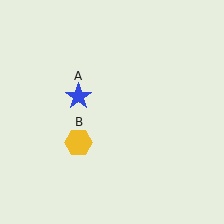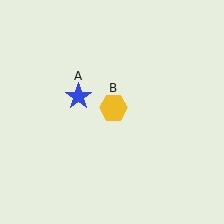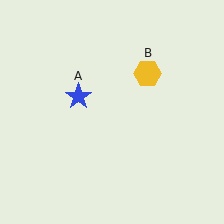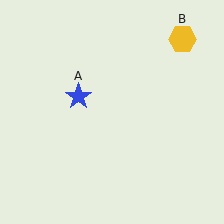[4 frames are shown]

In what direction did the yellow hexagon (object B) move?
The yellow hexagon (object B) moved up and to the right.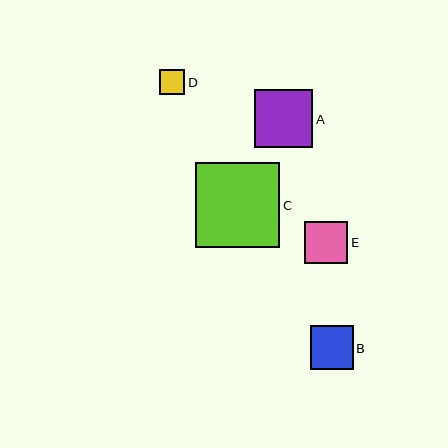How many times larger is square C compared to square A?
Square C is approximately 1.5 times the size of square A.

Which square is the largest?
Square C is the largest with a size of approximately 85 pixels.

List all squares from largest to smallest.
From largest to smallest: C, A, B, E, D.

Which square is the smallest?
Square D is the smallest with a size of approximately 25 pixels.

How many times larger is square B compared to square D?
Square B is approximately 1.7 times the size of square D.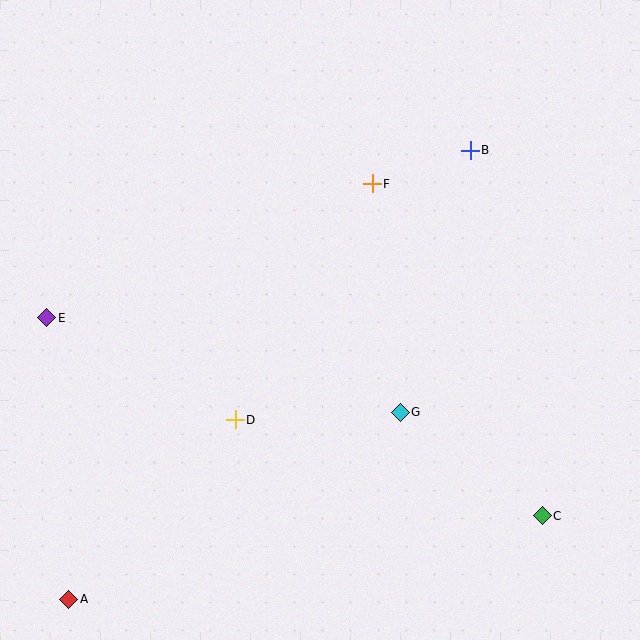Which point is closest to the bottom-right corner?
Point C is closest to the bottom-right corner.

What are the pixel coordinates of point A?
Point A is at (69, 599).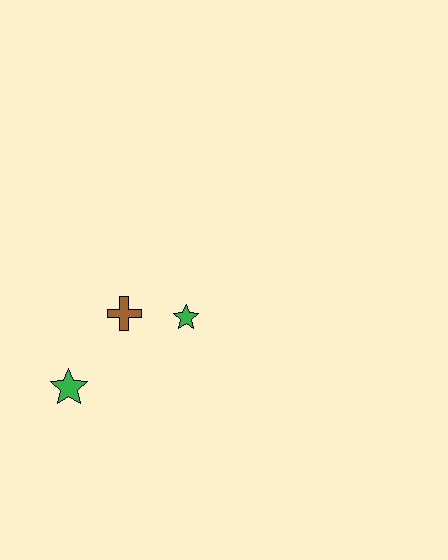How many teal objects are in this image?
There are no teal objects.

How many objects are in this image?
There are 3 objects.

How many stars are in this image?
There are 2 stars.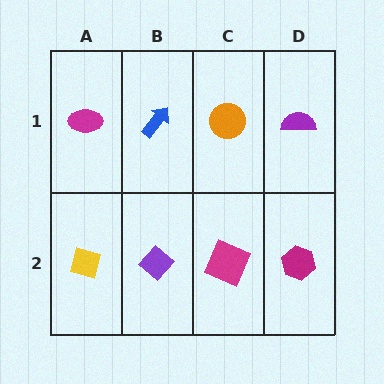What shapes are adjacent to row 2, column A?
A magenta ellipse (row 1, column A), a purple diamond (row 2, column B).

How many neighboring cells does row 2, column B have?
3.